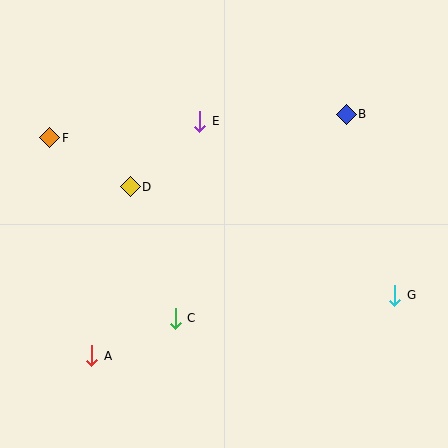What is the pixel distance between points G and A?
The distance between G and A is 309 pixels.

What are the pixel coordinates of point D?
Point D is at (130, 187).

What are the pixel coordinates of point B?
Point B is at (346, 115).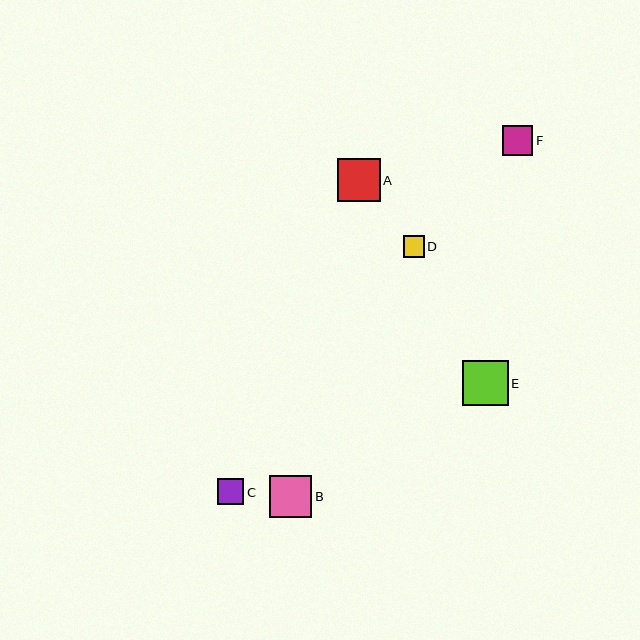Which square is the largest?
Square E is the largest with a size of approximately 45 pixels.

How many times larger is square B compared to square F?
Square B is approximately 1.4 times the size of square F.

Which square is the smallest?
Square D is the smallest with a size of approximately 21 pixels.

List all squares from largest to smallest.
From largest to smallest: E, A, B, F, C, D.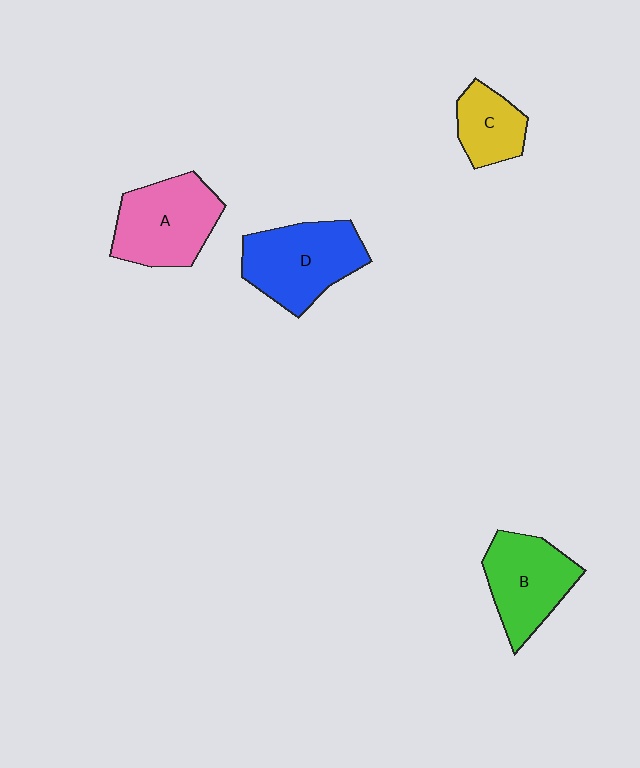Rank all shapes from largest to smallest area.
From largest to smallest: D (blue), A (pink), B (green), C (yellow).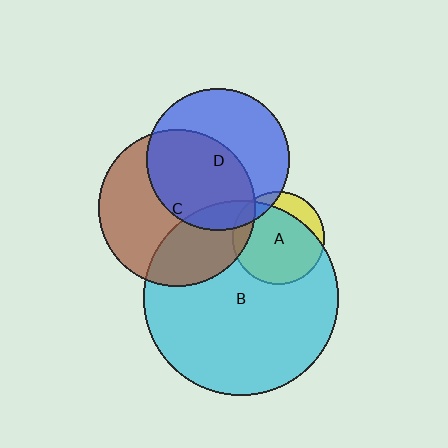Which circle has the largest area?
Circle B (cyan).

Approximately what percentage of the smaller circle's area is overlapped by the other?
Approximately 10%.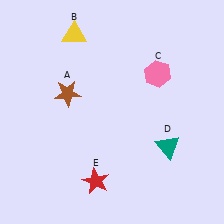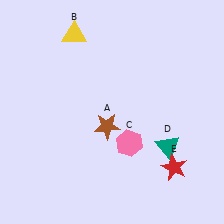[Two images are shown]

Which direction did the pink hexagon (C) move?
The pink hexagon (C) moved down.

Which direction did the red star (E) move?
The red star (E) moved right.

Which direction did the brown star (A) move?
The brown star (A) moved right.